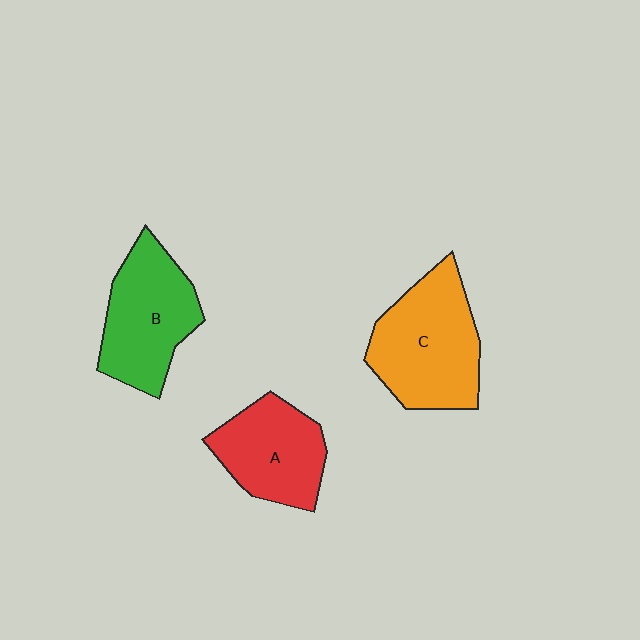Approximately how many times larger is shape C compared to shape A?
Approximately 1.3 times.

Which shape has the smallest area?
Shape A (red).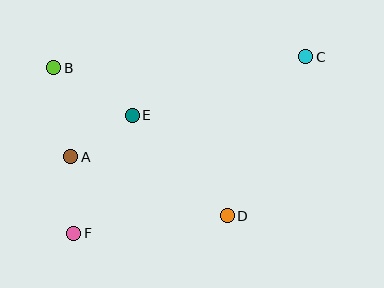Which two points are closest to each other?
Points A and E are closest to each other.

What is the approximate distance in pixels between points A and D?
The distance between A and D is approximately 167 pixels.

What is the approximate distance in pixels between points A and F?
The distance between A and F is approximately 77 pixels.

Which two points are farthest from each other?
Points C and F are farthest from each other.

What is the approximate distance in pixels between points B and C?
The distance between B and C is approximately 252 pixels.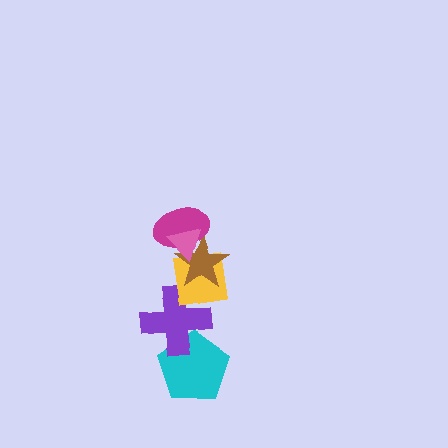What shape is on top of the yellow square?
The brown star is on top of the yellow square.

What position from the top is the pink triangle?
The pink triangle is 1st from the top.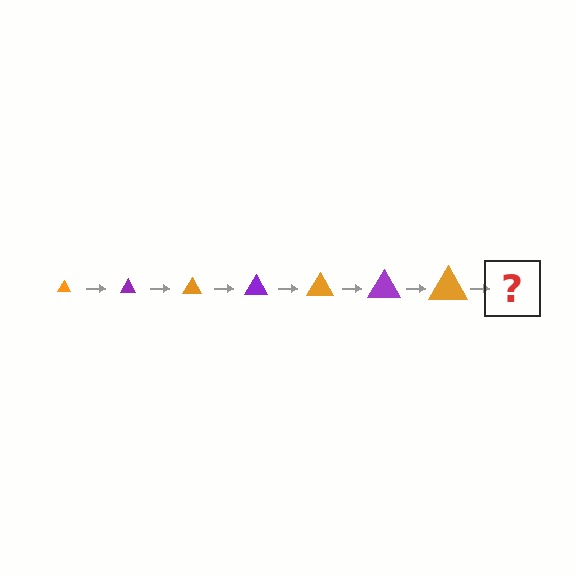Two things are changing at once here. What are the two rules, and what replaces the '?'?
The two rules are that the triangle grows larger each step and the color cycles through orange and purple. The '?' should be a purple triangle, larger than the previous one.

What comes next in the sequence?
The next element should be a purple triangle, larger than the previous one.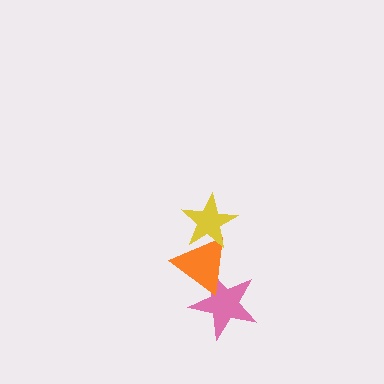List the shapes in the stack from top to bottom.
From top to bottom: the yellow star, the orange triangle, the pink star.